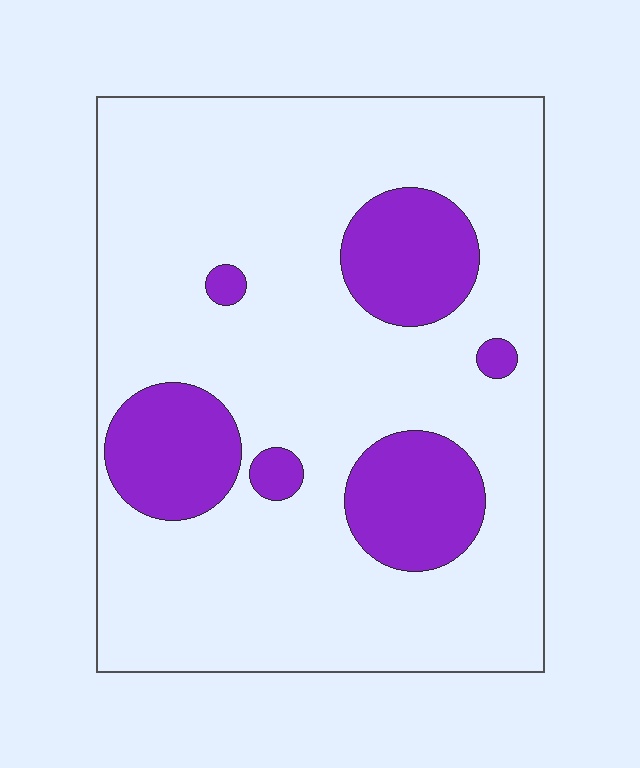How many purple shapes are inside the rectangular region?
6.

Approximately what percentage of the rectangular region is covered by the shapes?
Approximately 20%.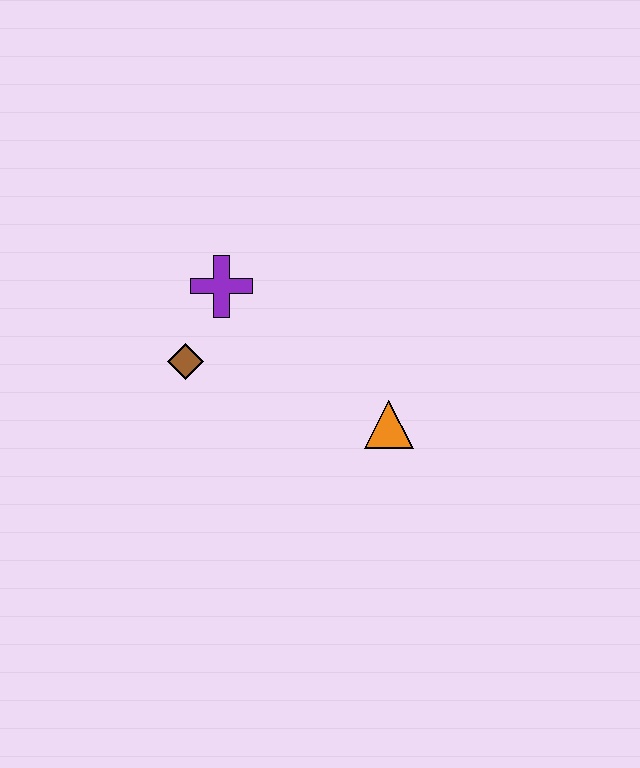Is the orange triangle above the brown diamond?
No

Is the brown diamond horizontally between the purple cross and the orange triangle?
No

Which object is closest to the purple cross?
The brown diamond is closest to the purple cross.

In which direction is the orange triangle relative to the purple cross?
The orange triangle is to the right of the purple cross.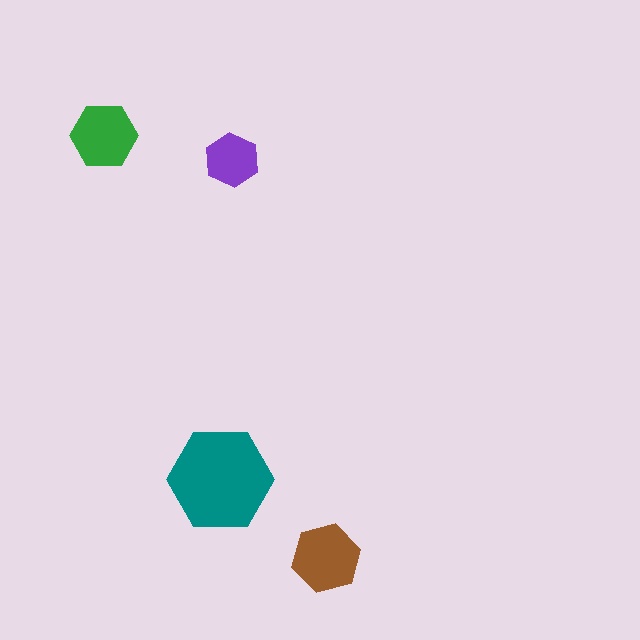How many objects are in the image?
There are 4 objects in the image.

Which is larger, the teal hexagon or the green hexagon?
The teal one.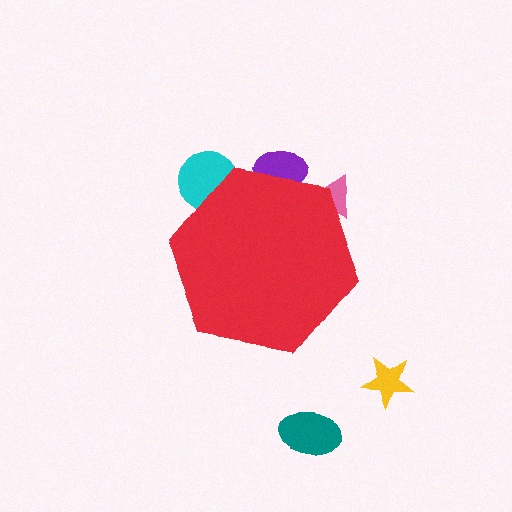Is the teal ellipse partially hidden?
No, the teal ellipse is fully visible.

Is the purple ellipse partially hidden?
Yes, the purple ellipse is partially hidden behind the red hexagon.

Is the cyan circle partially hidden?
Yes, the cyan circle is partially hidden behind the red hexagon.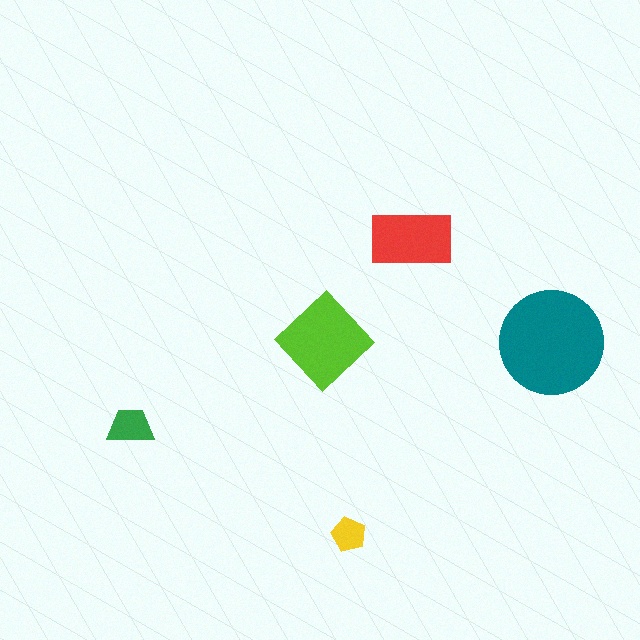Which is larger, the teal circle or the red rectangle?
The teal circle.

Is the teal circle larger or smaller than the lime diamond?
Larger.